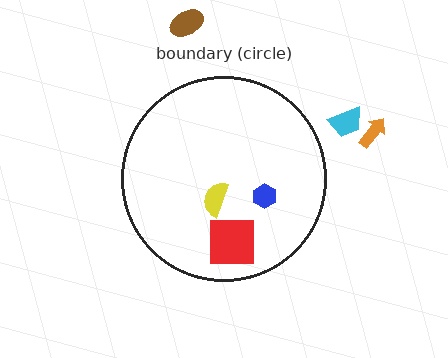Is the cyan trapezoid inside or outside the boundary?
Outside.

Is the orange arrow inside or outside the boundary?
Outside.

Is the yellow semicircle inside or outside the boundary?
Inside.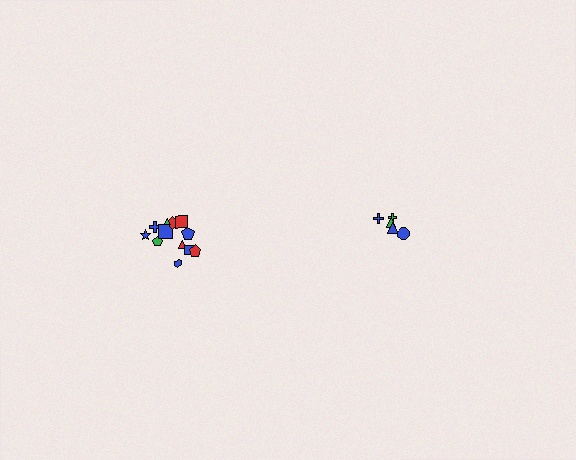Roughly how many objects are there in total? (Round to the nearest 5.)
Roughly 15 objects in total.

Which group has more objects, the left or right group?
The left group.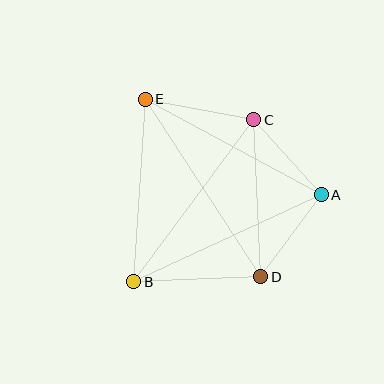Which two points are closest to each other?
Points A and C are closest to each other.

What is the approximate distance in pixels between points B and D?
The distance between B and D is approximately 128 pixels.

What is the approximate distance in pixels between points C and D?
The distance between C and D is approximately 157 pixels.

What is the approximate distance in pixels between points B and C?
The distance between B and C is approximately 202 pixels.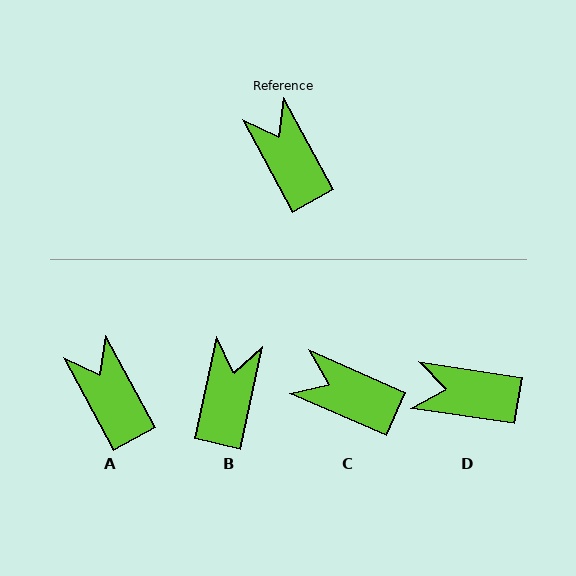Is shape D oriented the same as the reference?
No, it is off by about 53 degrees.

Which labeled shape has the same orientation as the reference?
A.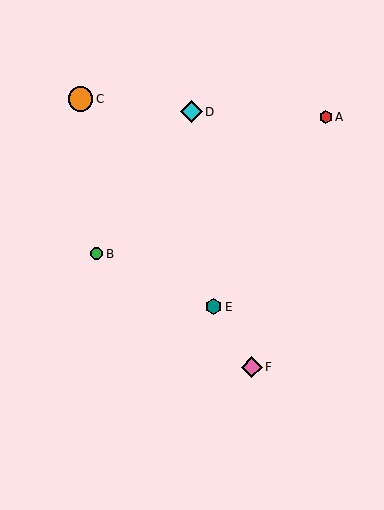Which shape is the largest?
The orange circle (labeled C) is the largest.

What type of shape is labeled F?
Shape F is a pink diamond.